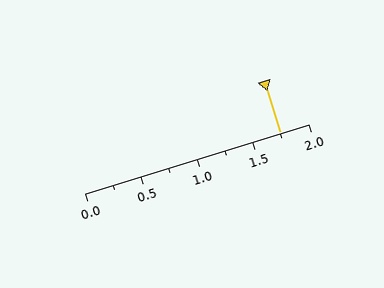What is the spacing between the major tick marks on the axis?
The major ticks are spaced 0.5 apart.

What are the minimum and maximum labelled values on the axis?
The axis runs from 0.0 to 2.0.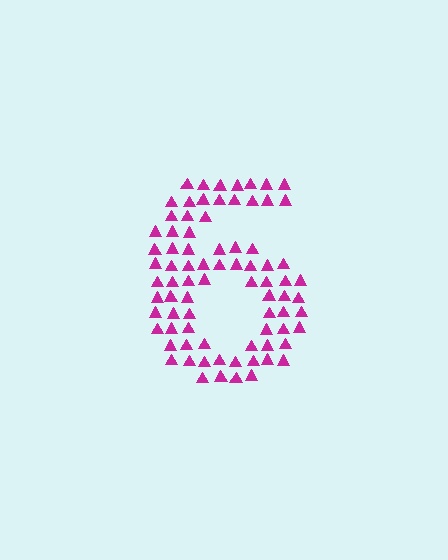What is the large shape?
The large shape is the digit 6.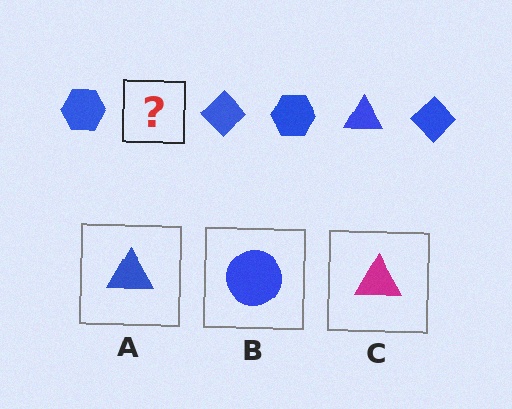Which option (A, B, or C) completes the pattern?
A.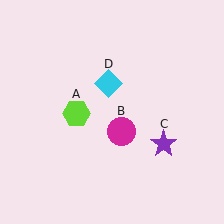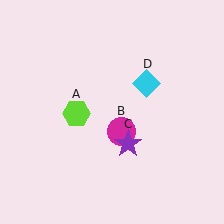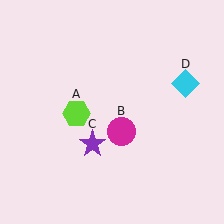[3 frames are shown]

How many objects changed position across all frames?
2 objects changed position: purple star (object C), cyan diamond (object D).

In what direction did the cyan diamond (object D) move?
The cyan diamond (object D) moved right.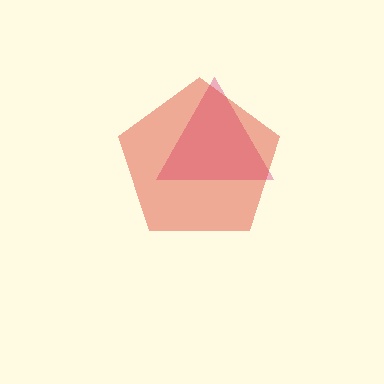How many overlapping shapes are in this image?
There are 2 overlapping shapes in the image.